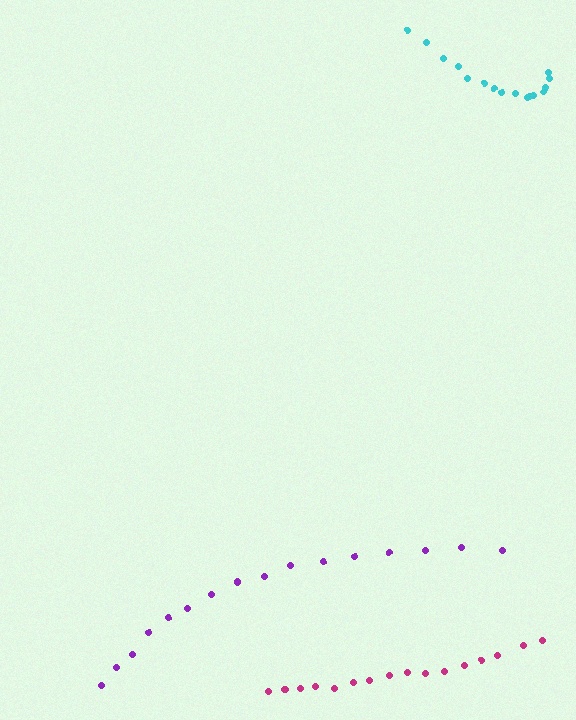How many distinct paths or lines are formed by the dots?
There are 3 distinct paths.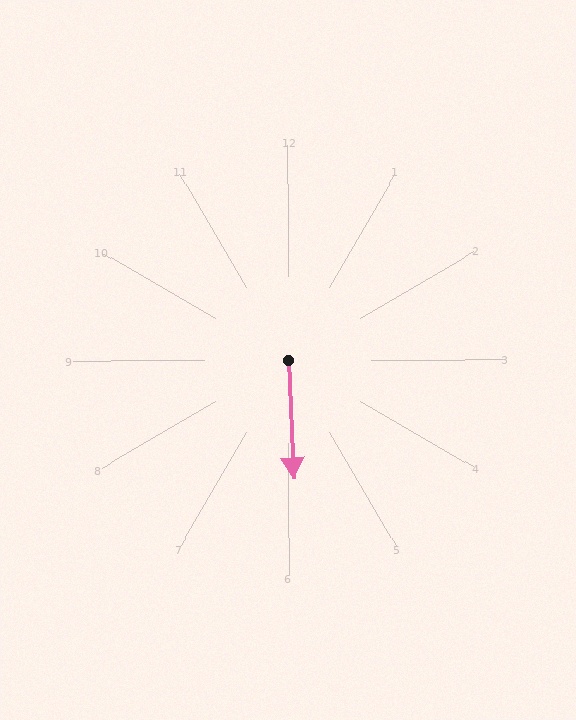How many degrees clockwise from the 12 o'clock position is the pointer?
Approximately 177 degrees.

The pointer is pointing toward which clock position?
Roughly 6 o'clock.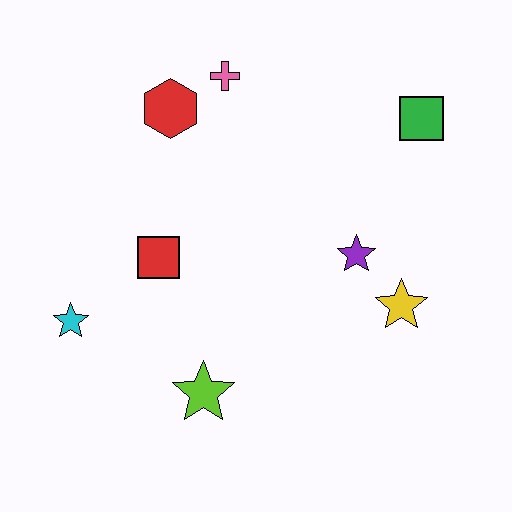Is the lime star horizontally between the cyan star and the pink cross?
Yes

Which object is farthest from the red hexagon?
The yellow star is farthest from the red hexagon.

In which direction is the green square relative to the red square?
The green square is to the right of the red square.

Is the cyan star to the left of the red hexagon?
Yes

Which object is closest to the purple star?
The yellow star is closest to the purple star.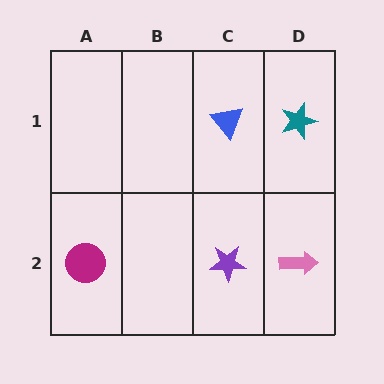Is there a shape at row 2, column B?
No, that cell is empty.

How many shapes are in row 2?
3 shapes.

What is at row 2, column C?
A purple star.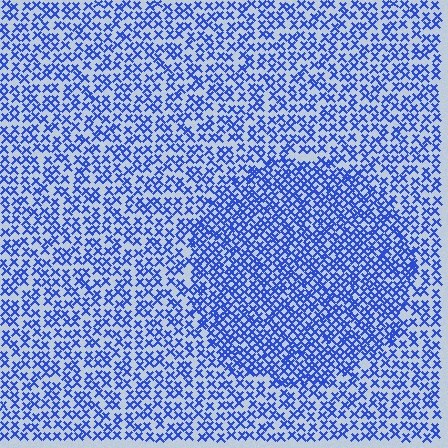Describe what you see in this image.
The image contains small blue elements arranged at two different densities. A circle-shaped region is visible where the elements are more densely packed than the surrounding area.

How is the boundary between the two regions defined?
The boundary is defined by a change in element density (approximately 1.6x ratio). All elements are the same color, size, and shape.